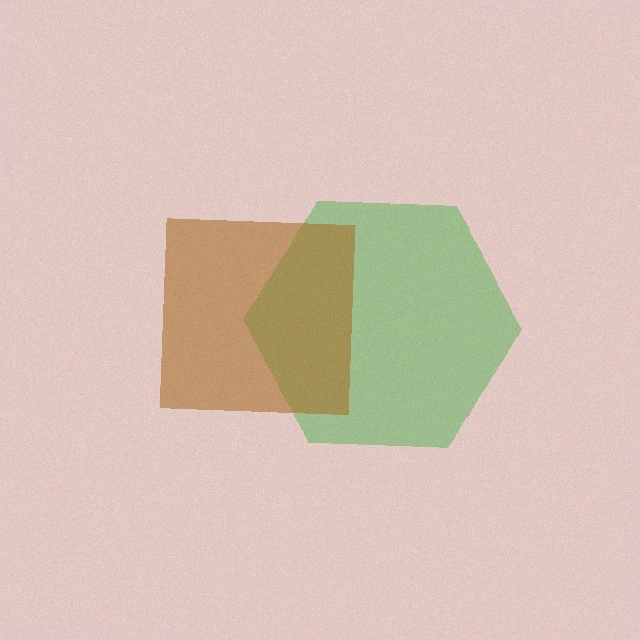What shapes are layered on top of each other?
The layered shapes are: a green hexagon, a brown square.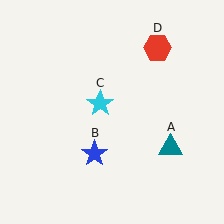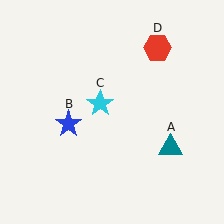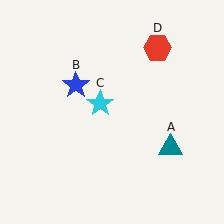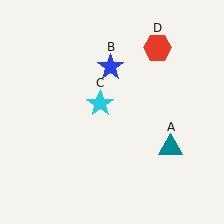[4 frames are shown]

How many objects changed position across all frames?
1 object changed position: blue star (object B).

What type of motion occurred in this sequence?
The blue star (object B) rotated clockwise around the center of the scene.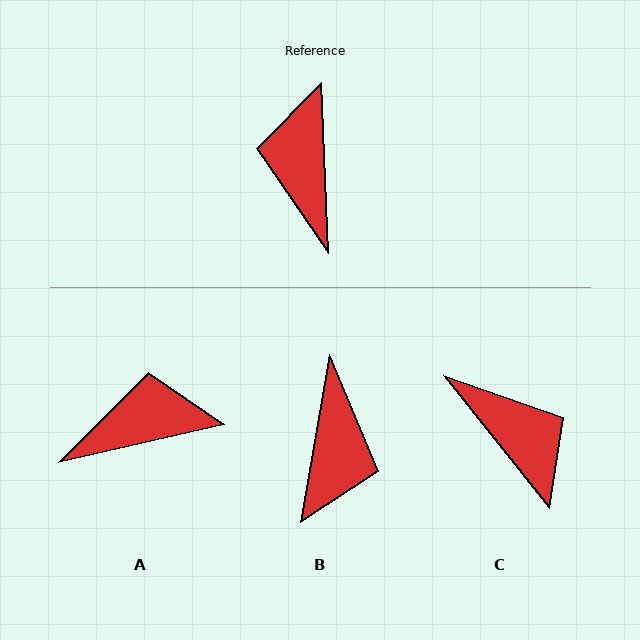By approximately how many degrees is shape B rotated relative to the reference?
Approximately 168 degrees counter-clockwise.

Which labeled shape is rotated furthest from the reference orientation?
B, about 168 degrees away.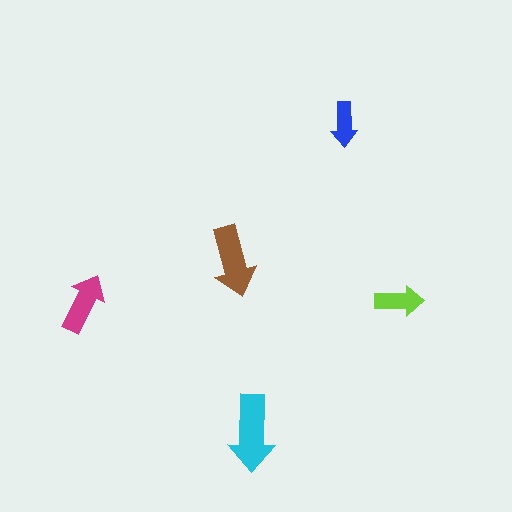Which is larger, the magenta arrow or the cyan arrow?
The cyan one.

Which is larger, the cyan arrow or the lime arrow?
The cyan one.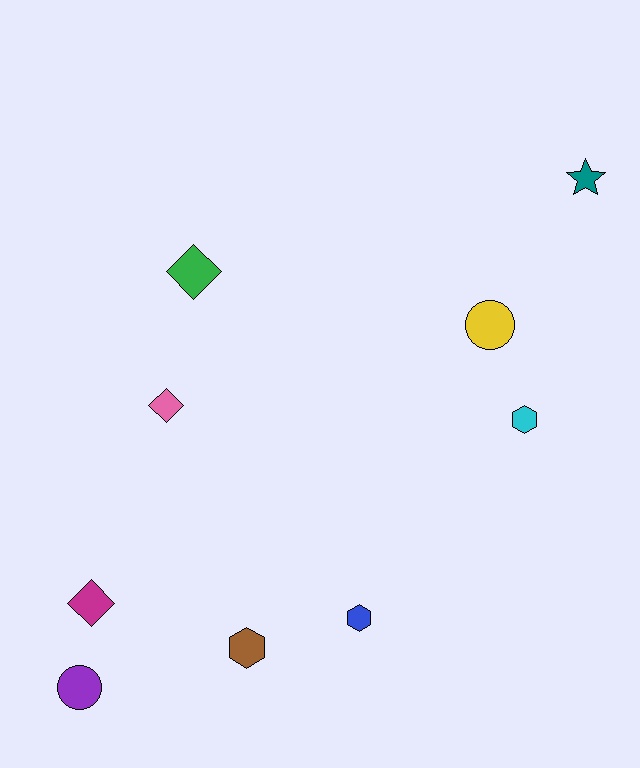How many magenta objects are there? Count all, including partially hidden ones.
There is 1 magenta object.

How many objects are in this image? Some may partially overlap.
There are 9 objects.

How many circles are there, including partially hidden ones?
There are 2 circles.